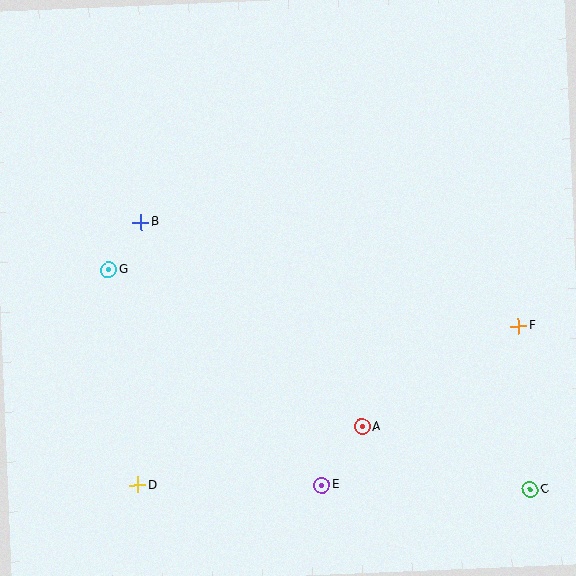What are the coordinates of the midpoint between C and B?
The midpoint between C and B is at (335, 356).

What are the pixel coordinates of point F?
Point F is at (518, 326).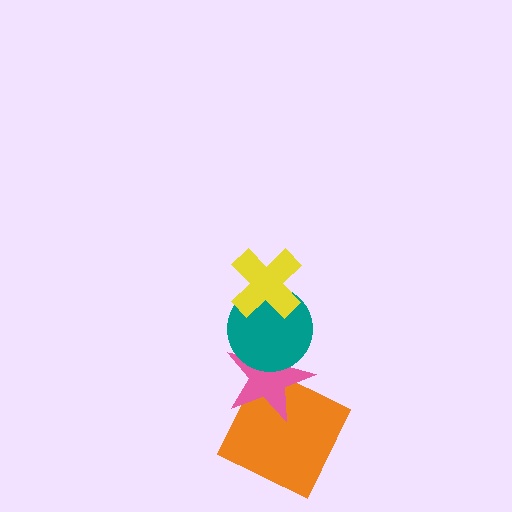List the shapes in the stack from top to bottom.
From top to bottom: the yellow cross, the teal circle, the pink star, the orange square.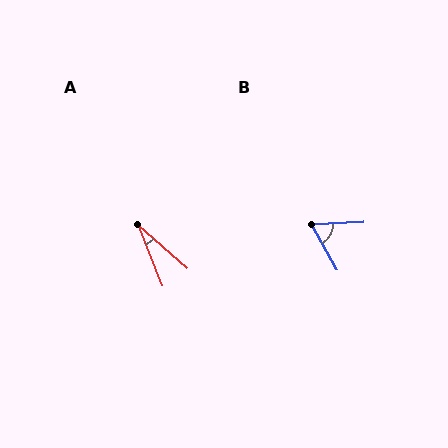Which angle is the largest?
B, at approximately 63 degrees.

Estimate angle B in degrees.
Approximately 63 degrees.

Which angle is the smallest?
A, at approximately 27 degrees.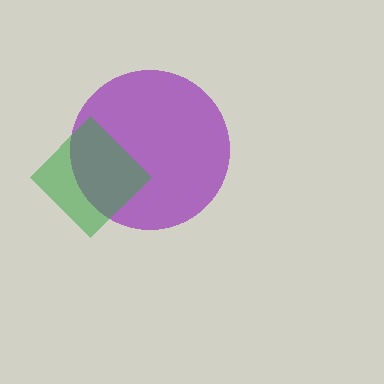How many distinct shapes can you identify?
There are 2 distinct shapes: a purple circle, a green diamond.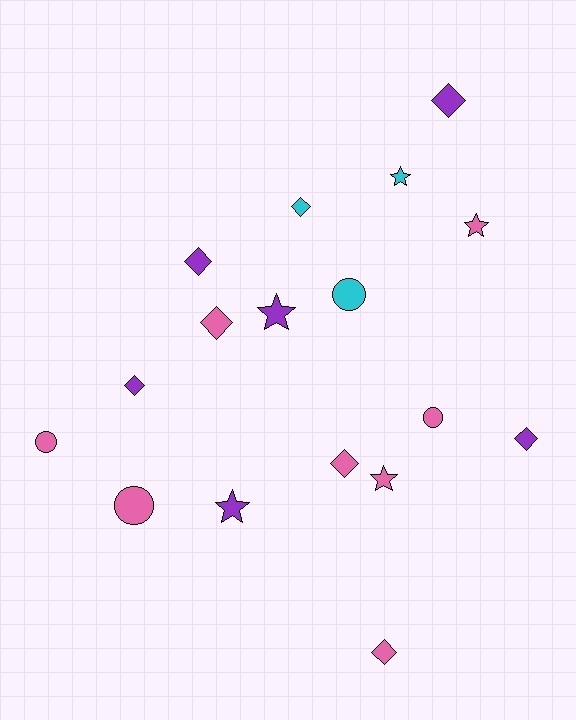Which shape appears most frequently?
Diamond, with 8 objects.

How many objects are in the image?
There are 17 objects.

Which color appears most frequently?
Pink, with 8 objects.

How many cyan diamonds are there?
There is 1 cyan diamond.